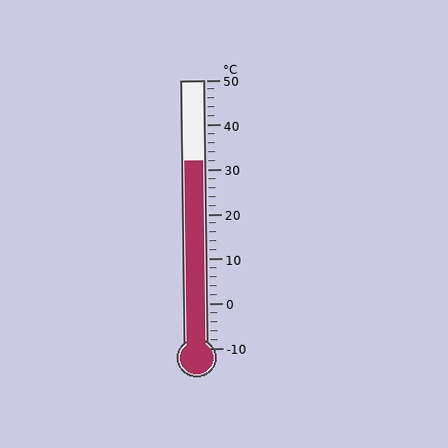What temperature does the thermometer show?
The thermometer shows approximately 32°C.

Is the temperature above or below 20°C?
The temperature is above 20°C.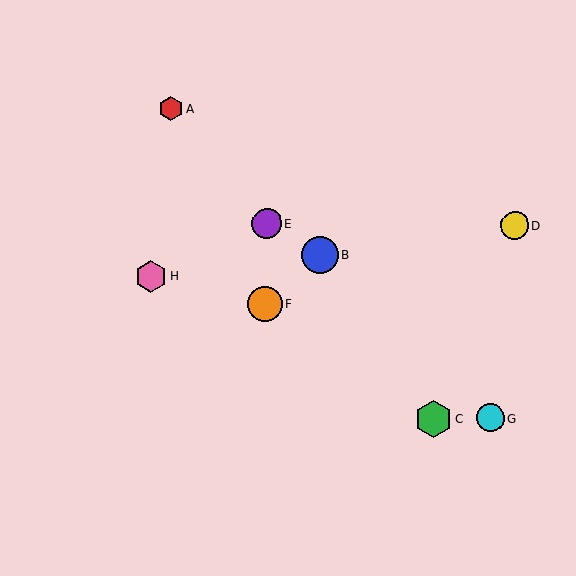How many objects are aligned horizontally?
2 objects (D, E) are aligned horizontally.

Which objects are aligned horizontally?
Objects D, E are aligned horizontally.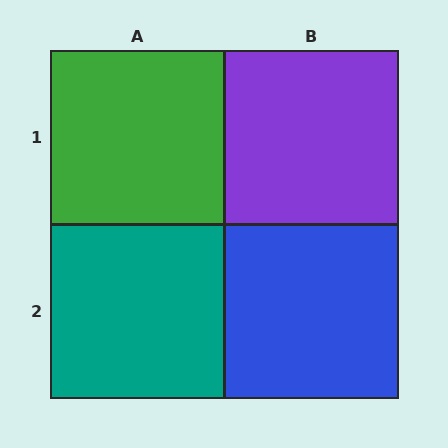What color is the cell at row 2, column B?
Blue.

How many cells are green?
1 cell is green.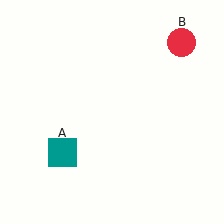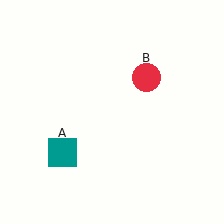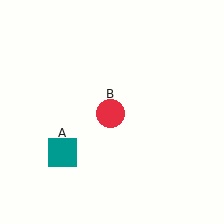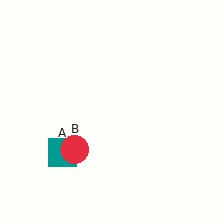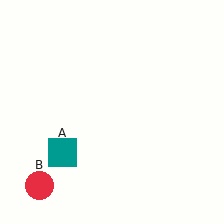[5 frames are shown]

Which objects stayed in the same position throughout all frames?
Teal square (object A) remained stationary.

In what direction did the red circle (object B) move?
The red circle (object B) moved down and to the left.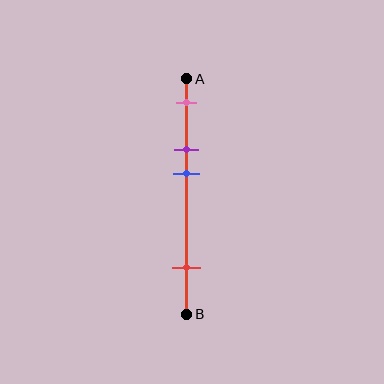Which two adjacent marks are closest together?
The purple and blue marks are the closest adjacent pair.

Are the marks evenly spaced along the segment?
No, the marks are not evenly spaced.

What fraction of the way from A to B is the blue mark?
The blue mark is approximately 40% (0.4) of the way from A to B.